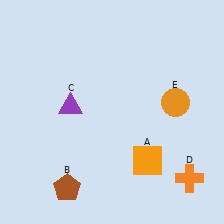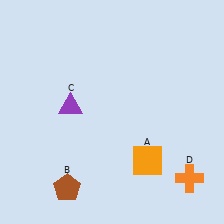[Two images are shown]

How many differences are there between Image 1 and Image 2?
There is 1 difference between the two images.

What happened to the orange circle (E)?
The orange circle (E) was removed in Image 2. It was in the top-right area of Image 1.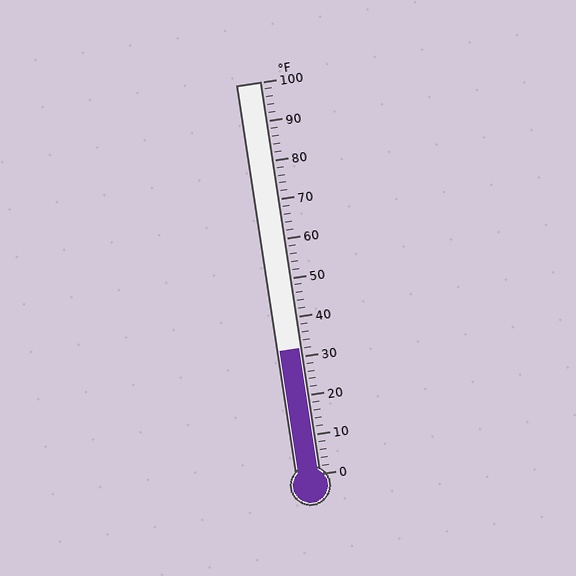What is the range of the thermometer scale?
The thermometer scale ranges from 0°F to 100°F.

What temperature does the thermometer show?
The thermometer shows approximately 32°F.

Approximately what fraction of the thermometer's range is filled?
The thermometer is filled to approximately 30% of its range.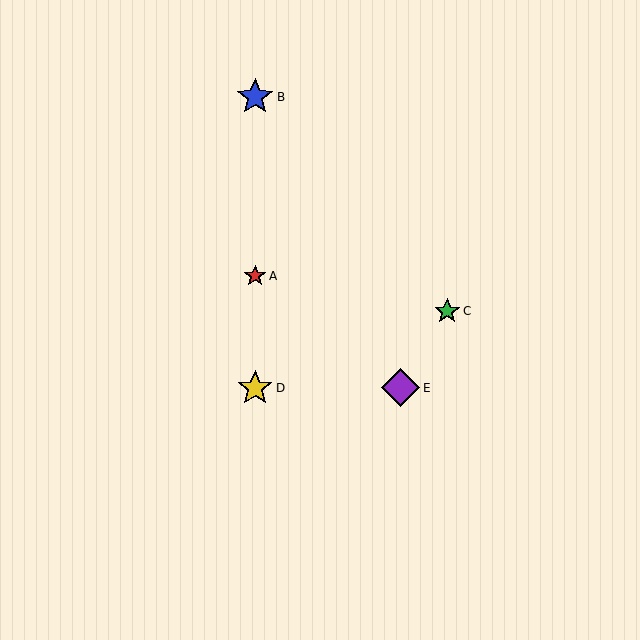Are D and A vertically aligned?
Yes, both are at x≈255.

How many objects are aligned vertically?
3 objects (A, B, D) are aligned vertically.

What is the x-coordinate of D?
Object D is at x≈255.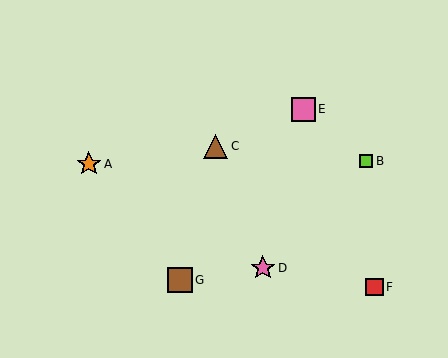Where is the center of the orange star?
The center of the orange star is at (89, 164).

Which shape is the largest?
The pink star (labeled D) is the largest.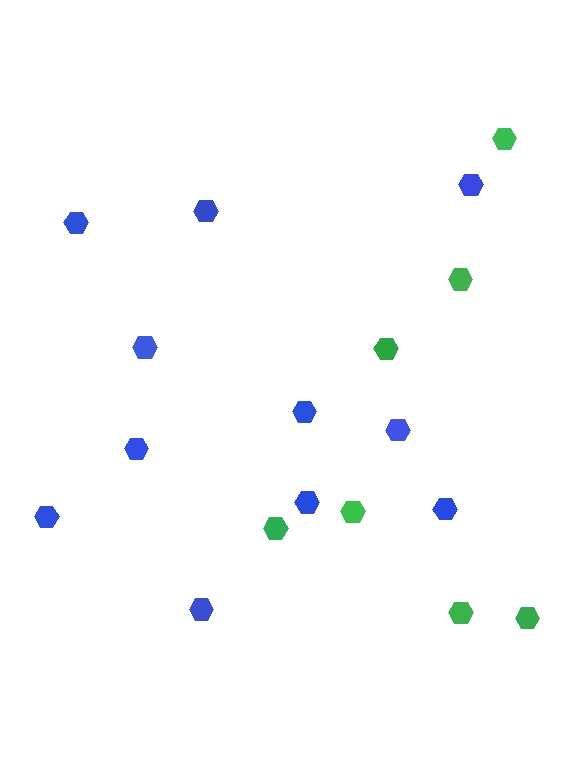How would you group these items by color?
There are 2 groups: one group of blue hexagons (11) and one group of green hexagons (7).